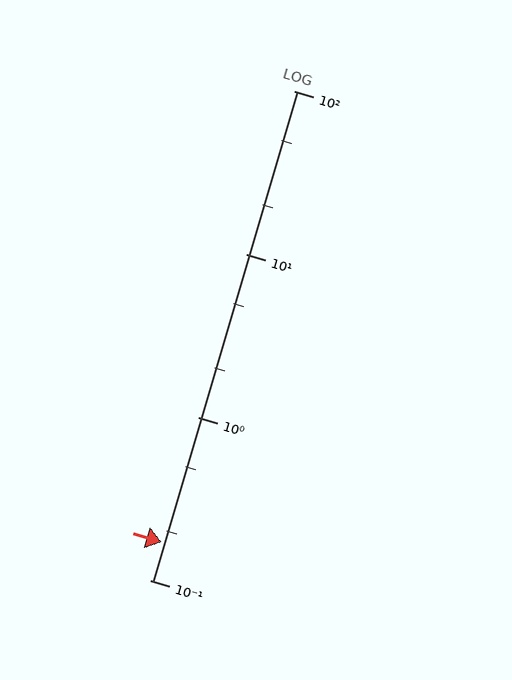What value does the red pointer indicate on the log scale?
The pointer indicates approximately 0.17.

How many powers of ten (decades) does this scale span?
The scale spans 3 decades, from 0.1 to 100.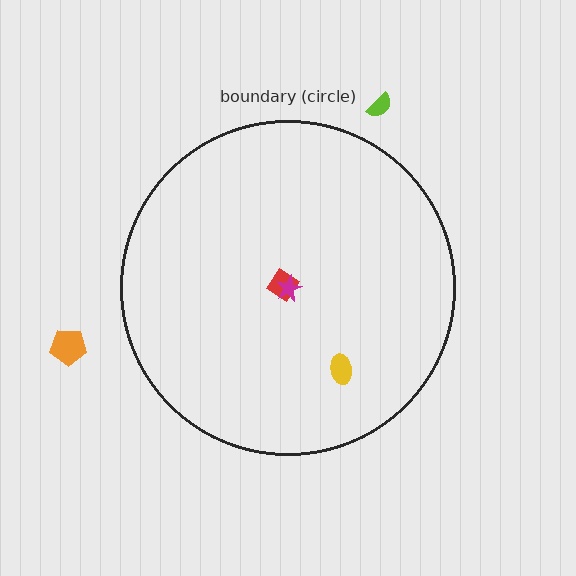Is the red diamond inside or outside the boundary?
Inside.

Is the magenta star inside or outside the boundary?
Inside.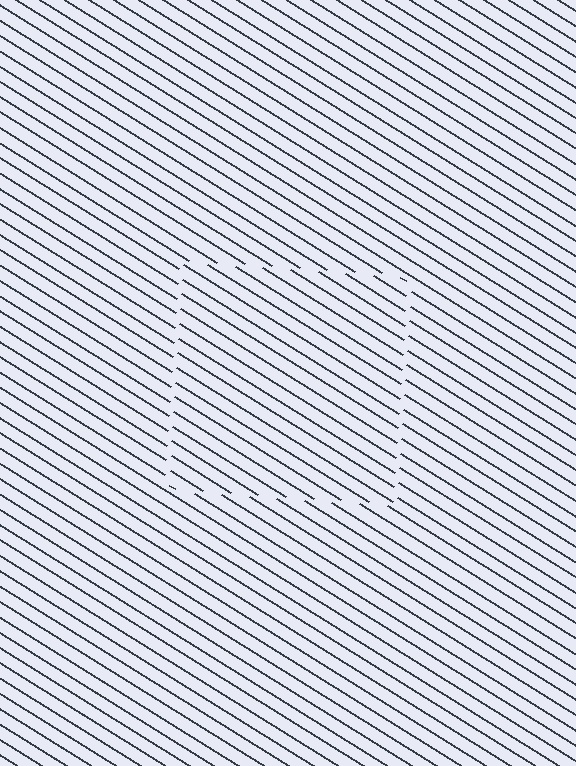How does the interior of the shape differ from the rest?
The interior of the shape contains the same grating, shifted by half a period — the contour is defined by the phase discontinuity where line-ends from the inner and outer gratings abut.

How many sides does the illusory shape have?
4 sides — the line-ends trace a square.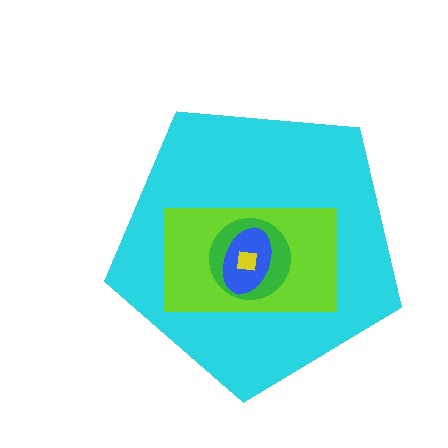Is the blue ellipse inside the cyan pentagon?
Yes.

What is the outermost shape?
The cyan pentagon.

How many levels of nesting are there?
5.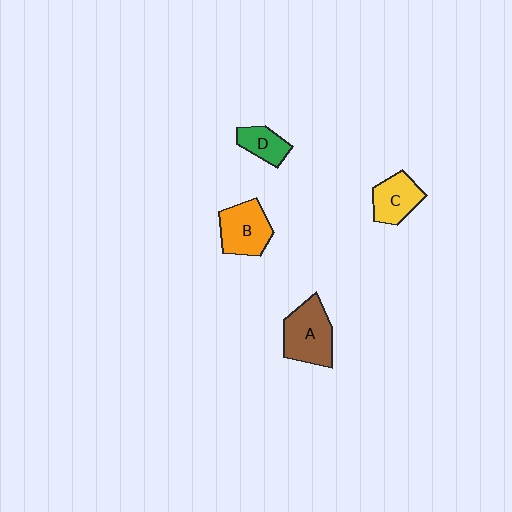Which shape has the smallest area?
Shape D (green).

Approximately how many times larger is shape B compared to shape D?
Approximately 1.6 times.